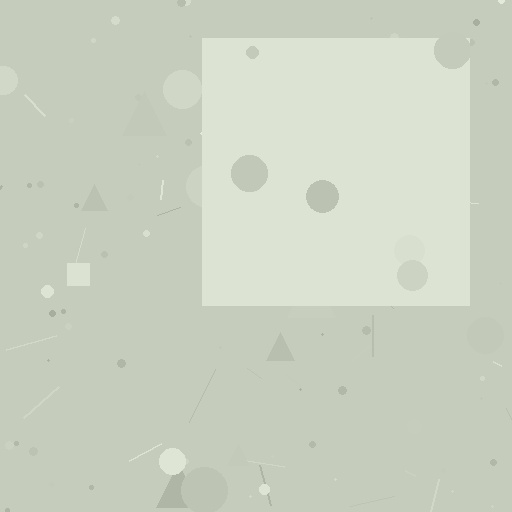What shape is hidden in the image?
A square is hidden in the image.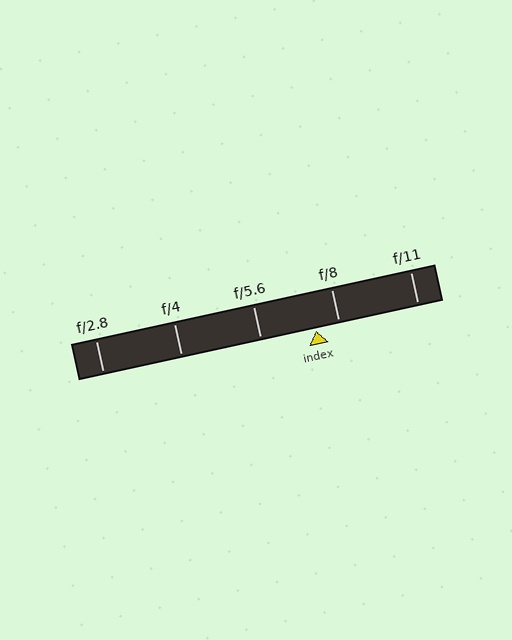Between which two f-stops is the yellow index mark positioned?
The index mark is between f/5.6 and f/8.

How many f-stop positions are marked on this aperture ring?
There are 5 f-stop positions marked.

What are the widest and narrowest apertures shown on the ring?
The widest aperture shown is f/2.8 and the narrowest is f/11.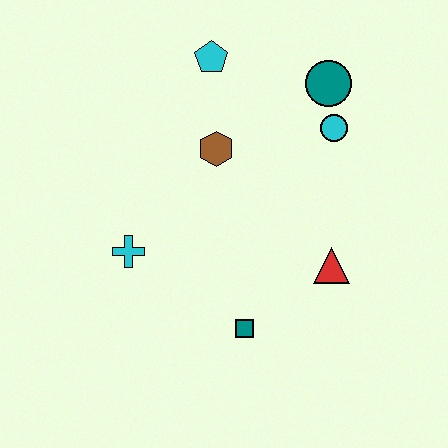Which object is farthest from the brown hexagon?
The teal square is farthest from the brown hexagon.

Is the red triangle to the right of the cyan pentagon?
Yes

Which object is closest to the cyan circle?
The teal circle is closest to the cyan circle.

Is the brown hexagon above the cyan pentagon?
No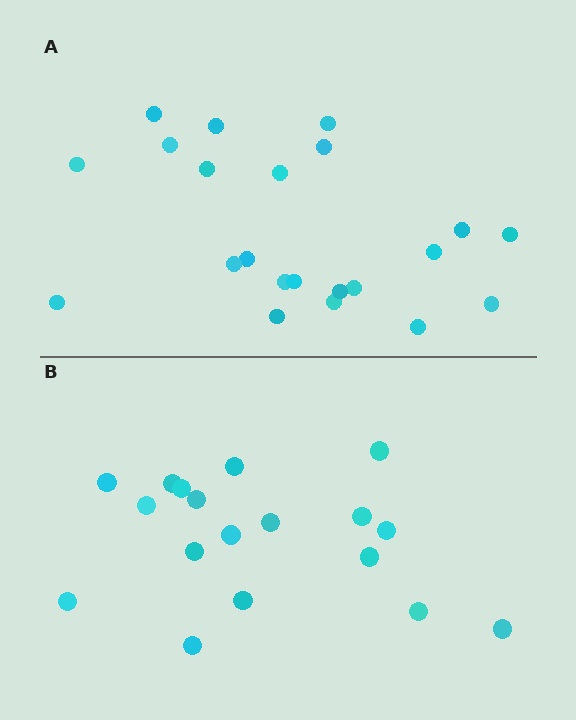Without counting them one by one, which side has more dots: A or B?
Region A (the top region) has more dots.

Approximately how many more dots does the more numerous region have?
Region A has about 4 more dots than region B.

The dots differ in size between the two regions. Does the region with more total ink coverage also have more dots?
No. Region B has more total ink coverage because its dots are larger, but region A actually contains more individual dots. Total area can be misleading — the number of items is what matters here.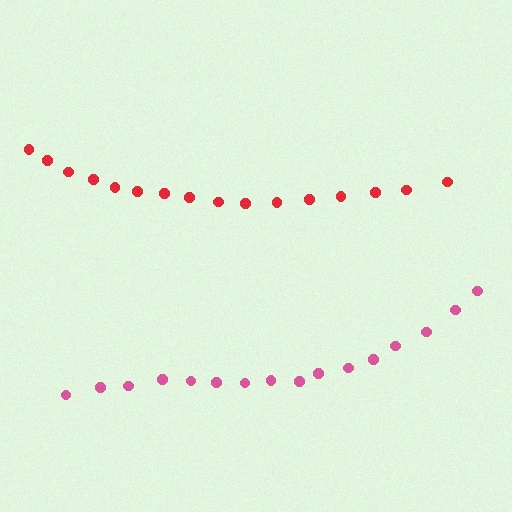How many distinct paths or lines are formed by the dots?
There are 2 distinct paths.